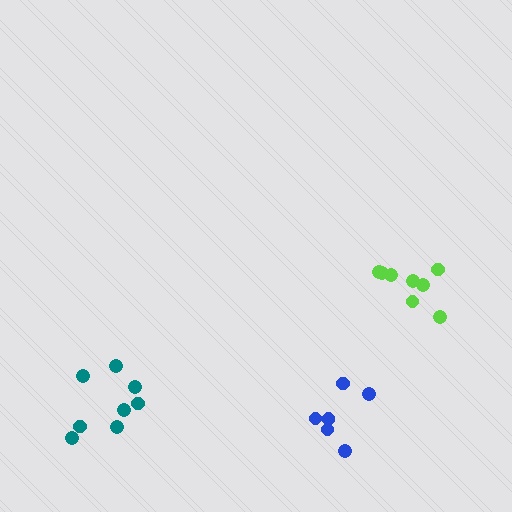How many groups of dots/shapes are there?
There are 3 groups.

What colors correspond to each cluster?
The clusters are colored: teal, blue, lime.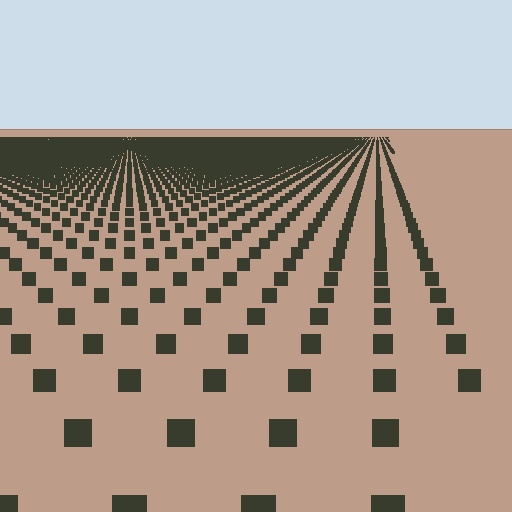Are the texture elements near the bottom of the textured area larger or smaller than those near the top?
Larger. Near the bottom, elements are closer to the viewer and appear at a bigger on-screen size.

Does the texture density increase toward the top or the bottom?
Density increases toward the top.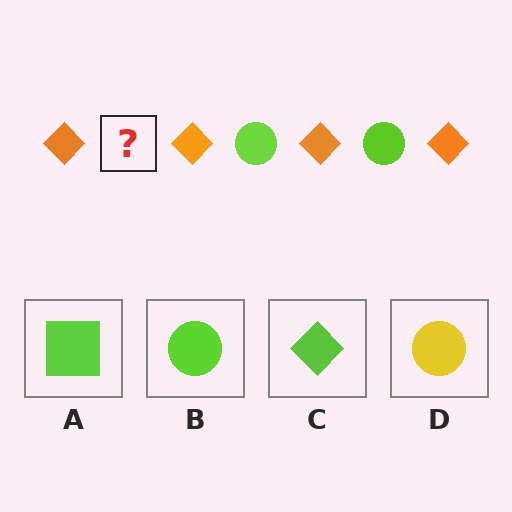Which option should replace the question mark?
Option B.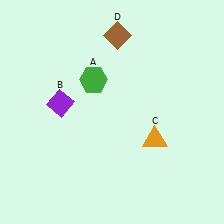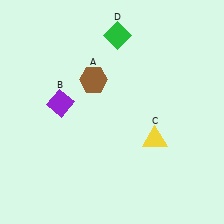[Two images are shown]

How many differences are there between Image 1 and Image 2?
There are 3 differences between the two images.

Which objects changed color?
A changed from green to brown. C changed from orange to yellow. D changed from brown to green.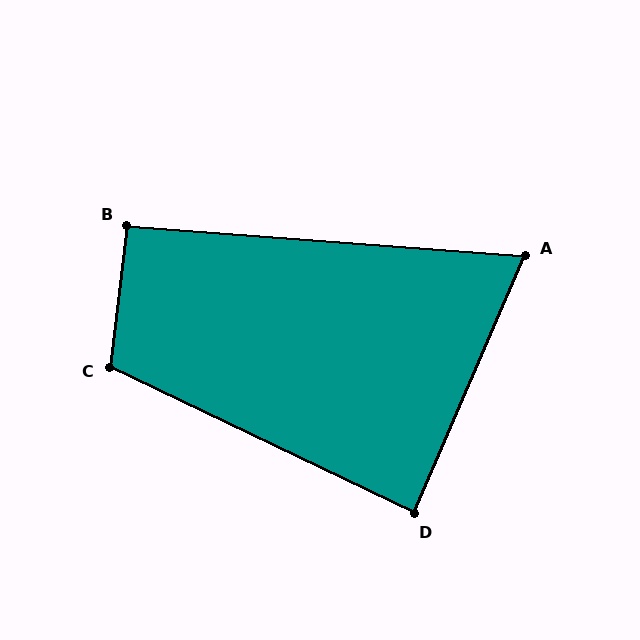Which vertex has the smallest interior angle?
A, at approximately 71 degrees.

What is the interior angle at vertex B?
Approximately 92 degrees (approximately right).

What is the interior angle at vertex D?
Approximately 88 degrees (approximately right).